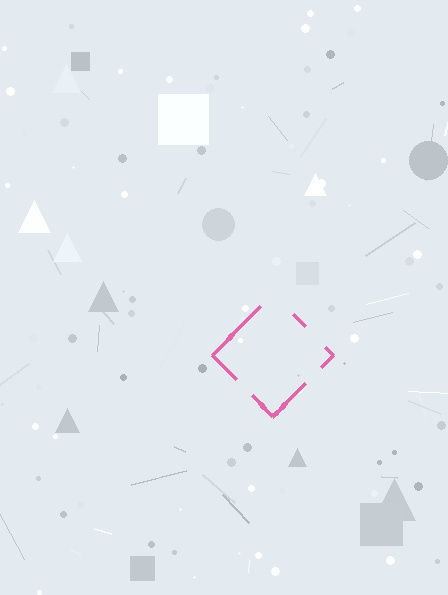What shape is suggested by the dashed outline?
The dashed outline suggests a diamond.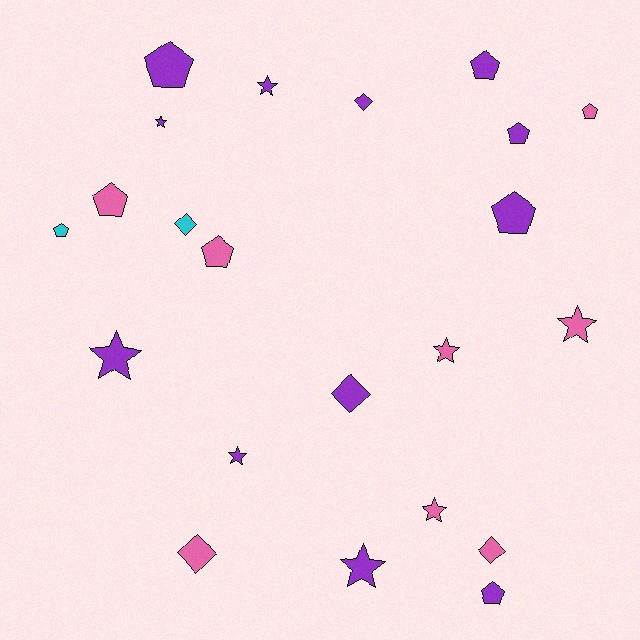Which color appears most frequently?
Purple, with 12 objects.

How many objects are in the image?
There are 22 objects.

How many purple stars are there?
There are 5 purple stars.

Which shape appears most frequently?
Pentagon, with 9 objects.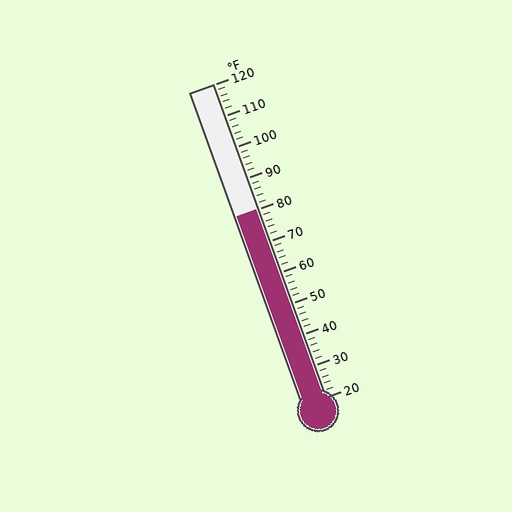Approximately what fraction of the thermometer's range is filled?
The thermometer is filled to approximately 60% of its range.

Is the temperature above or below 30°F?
The temperature is above 30°F.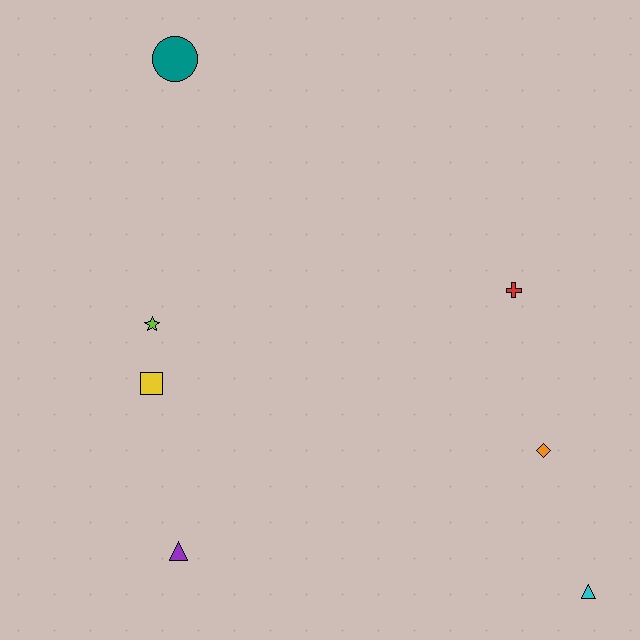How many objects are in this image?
There are 7 objects.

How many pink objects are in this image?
There are no pink objects.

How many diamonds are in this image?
There is 1 diamond.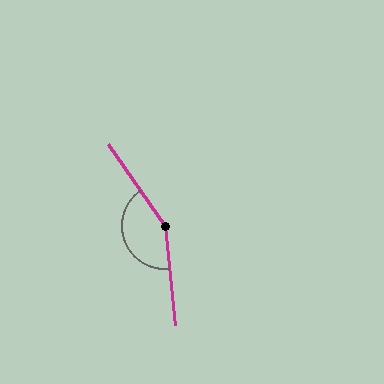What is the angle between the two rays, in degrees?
Approximately 151 degrees.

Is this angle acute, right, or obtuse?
It is obtuse.